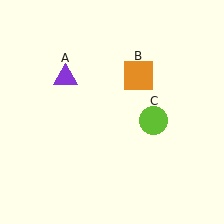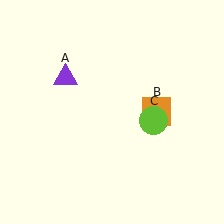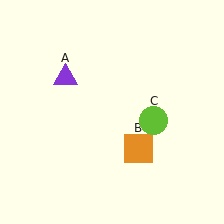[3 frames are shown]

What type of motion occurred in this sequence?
The orange square (object B) rotated clockwise around the center of the scene.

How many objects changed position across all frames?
1 object changed position: orange square (object B).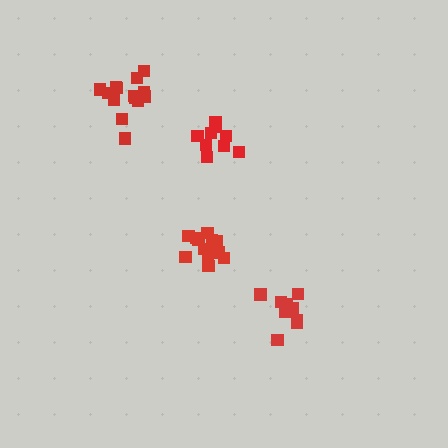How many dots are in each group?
Group 1: 9 dots, Group 2: 9 dots, Group 3: 14 dots, Group 4: 14 dots (46 total).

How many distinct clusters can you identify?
There are 4 distinct clusters.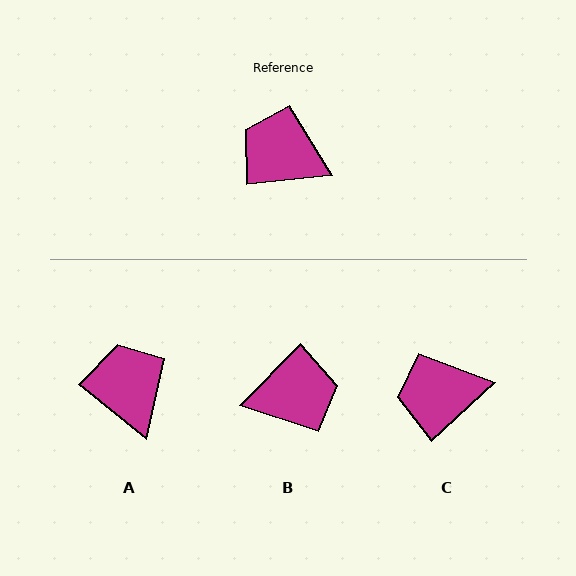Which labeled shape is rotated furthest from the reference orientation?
B, about 140 degrees away.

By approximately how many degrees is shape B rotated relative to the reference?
Approximately 140 degrees clockwise.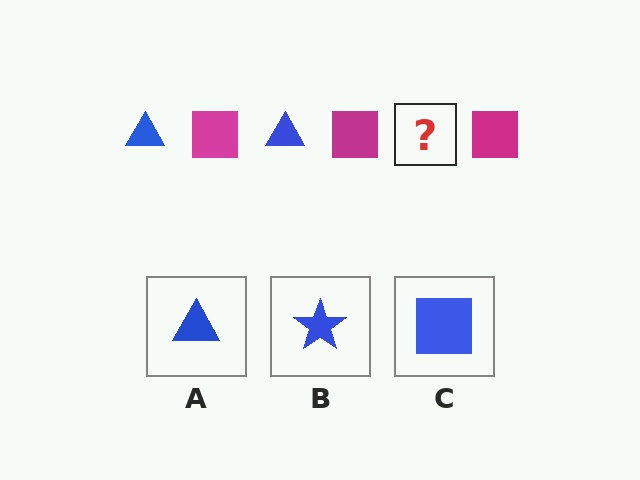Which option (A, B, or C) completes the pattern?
A.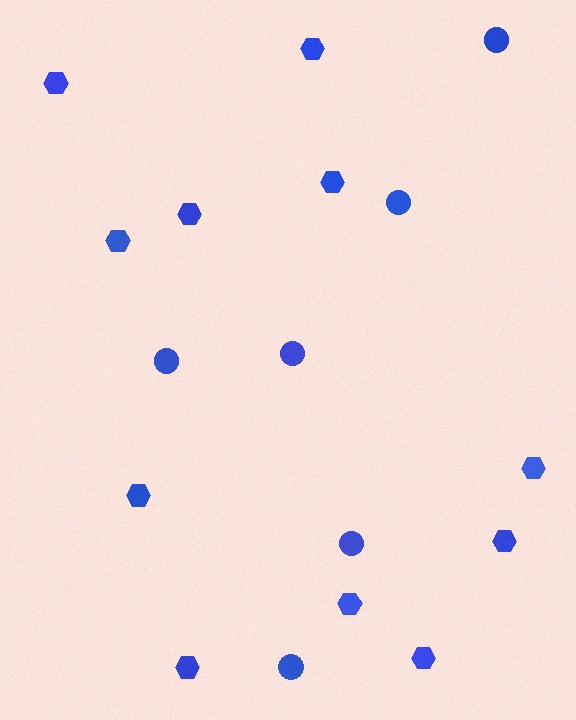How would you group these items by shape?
There are 2 groups: one group of circles (6) and one group of hexagons (11).